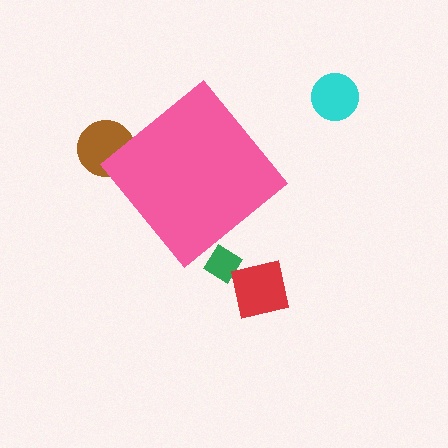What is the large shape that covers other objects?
A pink diamond.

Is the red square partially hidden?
No, the red square is fully visible.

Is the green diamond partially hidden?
Yes, the green diamond is partially hidden behind the pink diamond.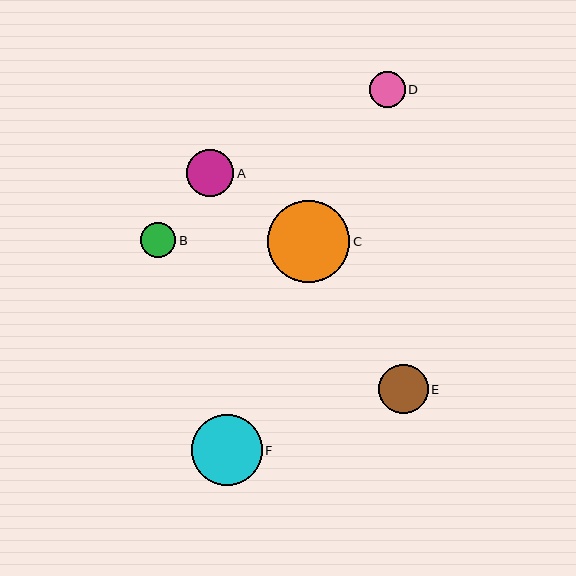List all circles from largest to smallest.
From largest to smallest: C, F, E, A, D, B.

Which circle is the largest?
Circle C is the largest with a size of approximately 82 pixels.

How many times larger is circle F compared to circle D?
Circle F is approximately 2.0 times the size of circle D.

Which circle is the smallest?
Circle B is the smallest with a size of approximately 35 pixels.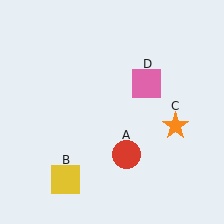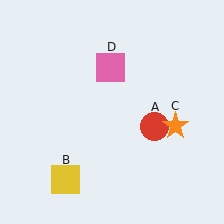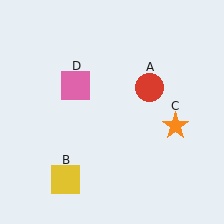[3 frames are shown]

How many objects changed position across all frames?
2 objects changed position: red circle (object A), pink square (object D).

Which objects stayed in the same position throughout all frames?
Yellow square (object B) and orange star (object C) remained stationary.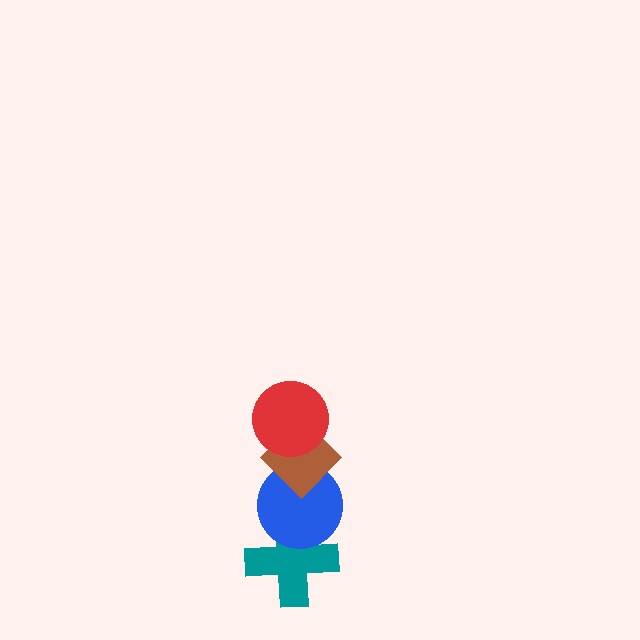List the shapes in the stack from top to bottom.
From top to bottom: the red circle, the brown diamond, the blue circle, the teal cross.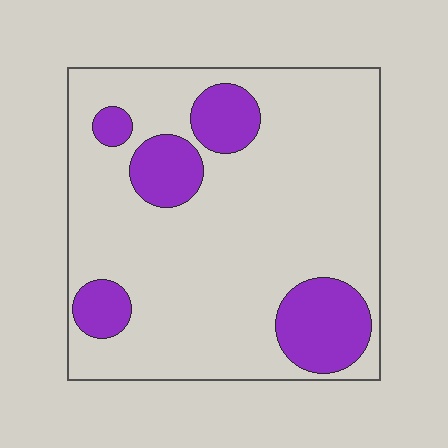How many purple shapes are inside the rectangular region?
5.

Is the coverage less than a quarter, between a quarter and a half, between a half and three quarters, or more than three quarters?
Less than a quarter.